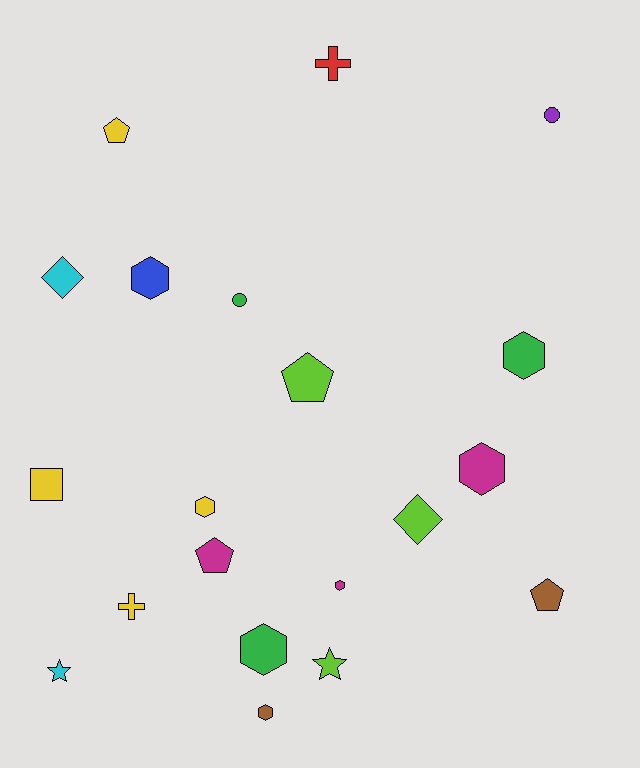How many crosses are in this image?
There are 2 crosses.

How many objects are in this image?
There are 20 objects.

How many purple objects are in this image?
There is 1 purple object.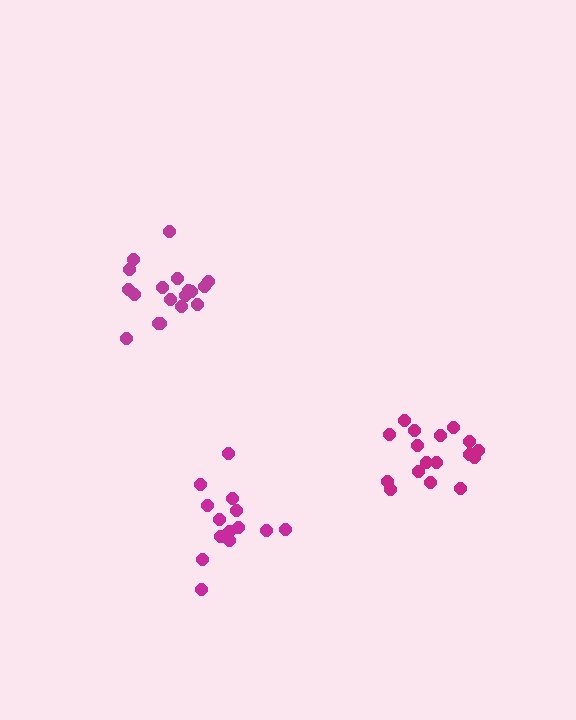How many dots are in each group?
Group 1: 18 dots, Group 2: 14 dots, Group 3: 17 dots (49 total).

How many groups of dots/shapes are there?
There are 3 groups.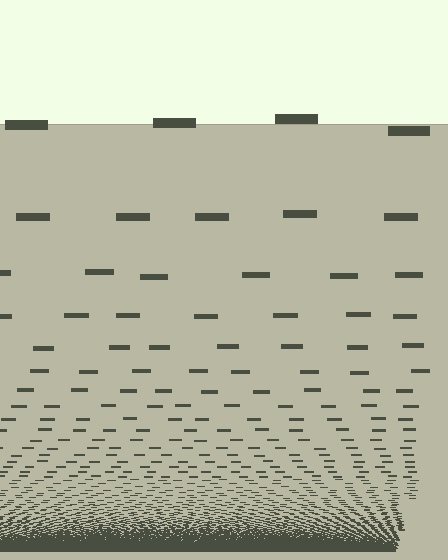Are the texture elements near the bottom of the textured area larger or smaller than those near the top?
Smaller. The gradient is inverted — elements near the bottom are smaller and denser.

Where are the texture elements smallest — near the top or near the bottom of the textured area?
Near the bottom.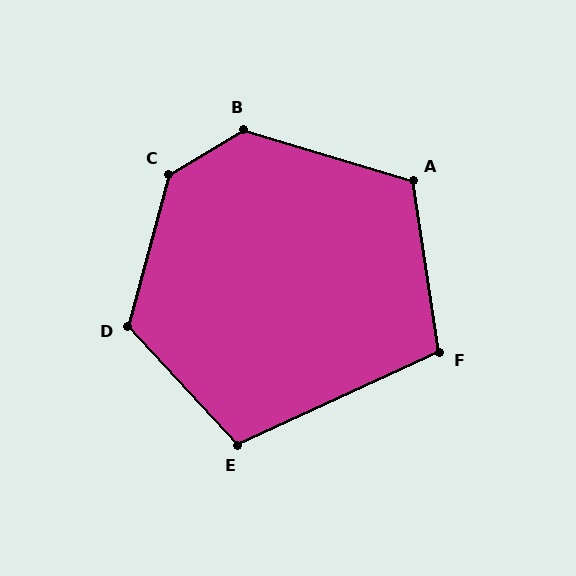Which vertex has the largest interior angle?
C, at approximately 136 degrees.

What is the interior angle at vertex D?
Approximately 122 degrees (obtuse).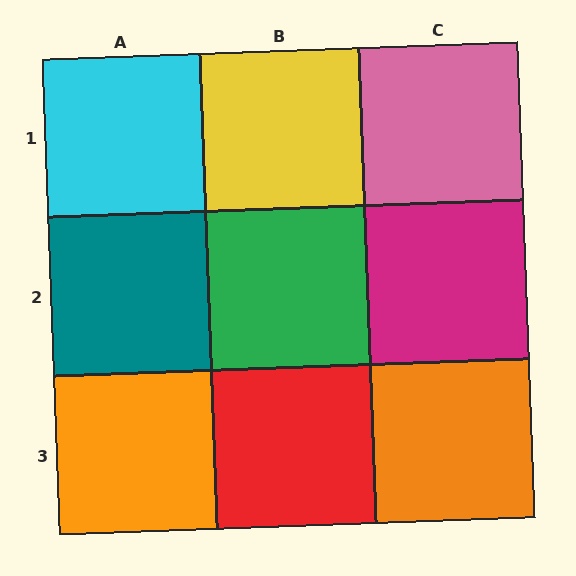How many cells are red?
1 cell is red.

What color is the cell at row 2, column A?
Teal.